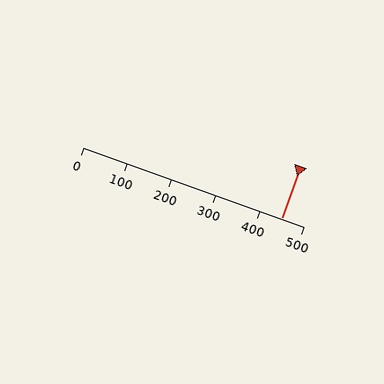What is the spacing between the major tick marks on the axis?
The major ticks are spaced 100 apart.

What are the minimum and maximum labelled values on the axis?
The axis runs from 0 to 500.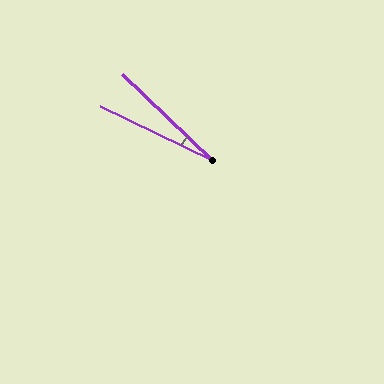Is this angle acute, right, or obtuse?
It is acute.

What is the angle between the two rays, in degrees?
Approximately 18 degrees.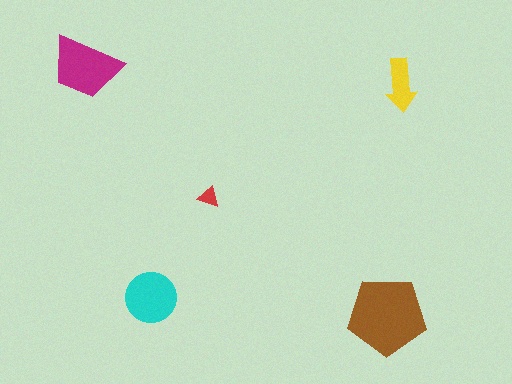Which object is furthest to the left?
The magenta trapezoid is leftmost.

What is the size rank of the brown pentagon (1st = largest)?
1st.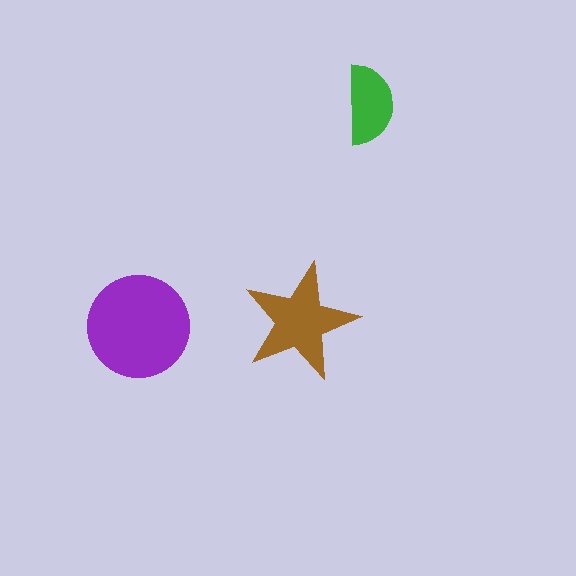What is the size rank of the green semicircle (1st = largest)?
3rd.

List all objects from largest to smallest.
The purple circle, the brown star, the green semicircle.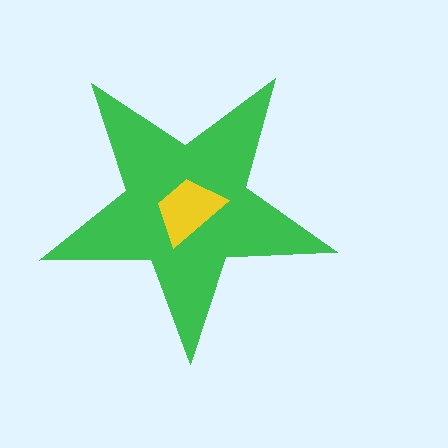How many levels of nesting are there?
2.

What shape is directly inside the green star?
The yellow trapezoid.